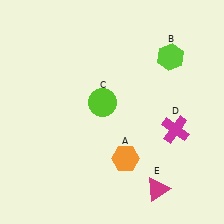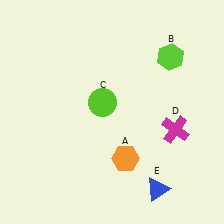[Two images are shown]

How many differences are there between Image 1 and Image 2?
There is 1 difference between the two images.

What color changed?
The triangle (E) changed from magenta in Image 1 to blue in Image 2.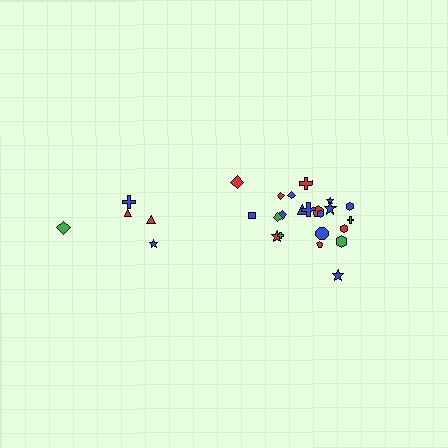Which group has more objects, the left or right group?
The right group.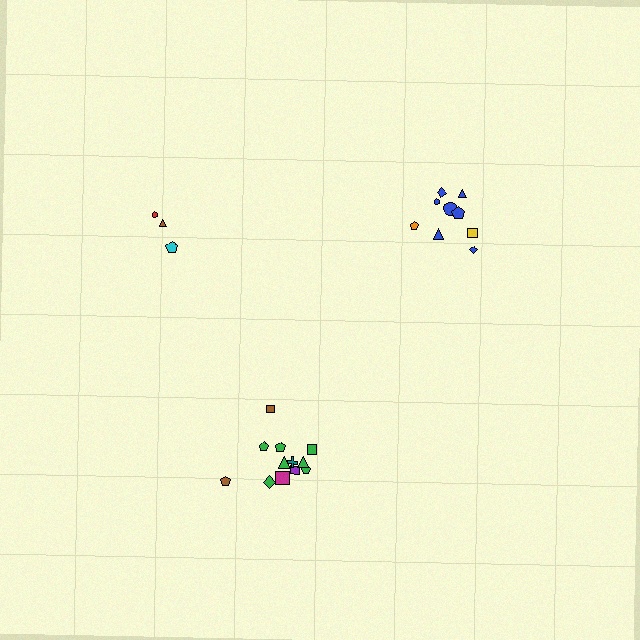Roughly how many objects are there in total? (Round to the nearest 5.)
Roughly 25 objects in total.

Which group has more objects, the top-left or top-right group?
The top-right group.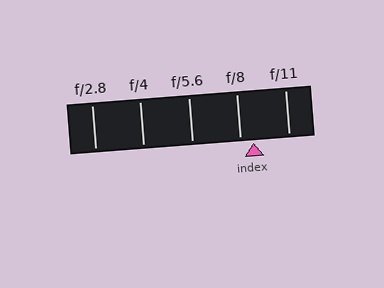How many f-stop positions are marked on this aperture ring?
There are 5 f-stop positions marked.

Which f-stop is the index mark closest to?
The index mark is closest to f/8.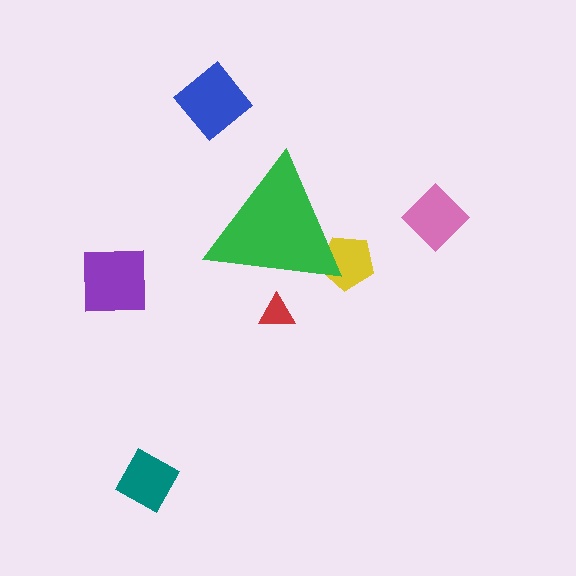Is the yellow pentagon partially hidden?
Yes, the yellow pentagon is partially hidden behind the green triangle.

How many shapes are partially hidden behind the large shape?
2 shapes are partially hidden.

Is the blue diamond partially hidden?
No, the blue diamond is fully visible.